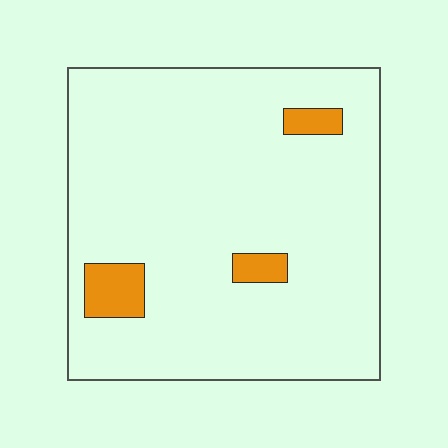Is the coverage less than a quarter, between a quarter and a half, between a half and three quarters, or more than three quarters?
Less than a quarter.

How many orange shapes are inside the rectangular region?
3.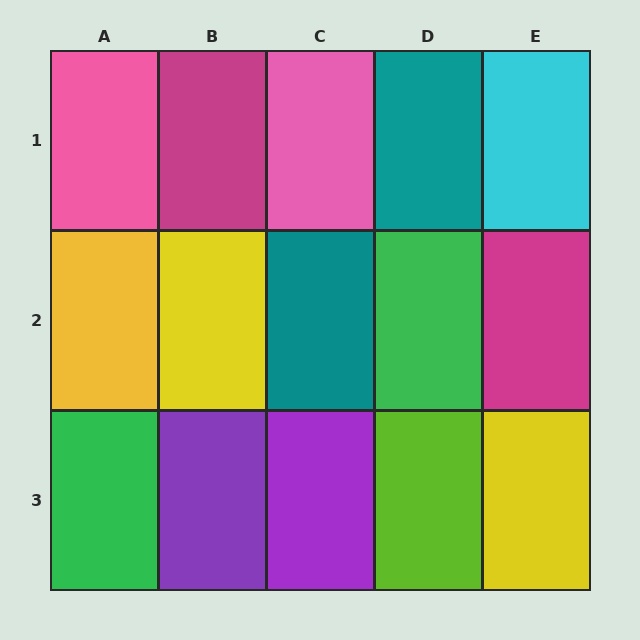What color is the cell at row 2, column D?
Green.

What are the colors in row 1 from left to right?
Pink, magenta, pink, teal, cyan.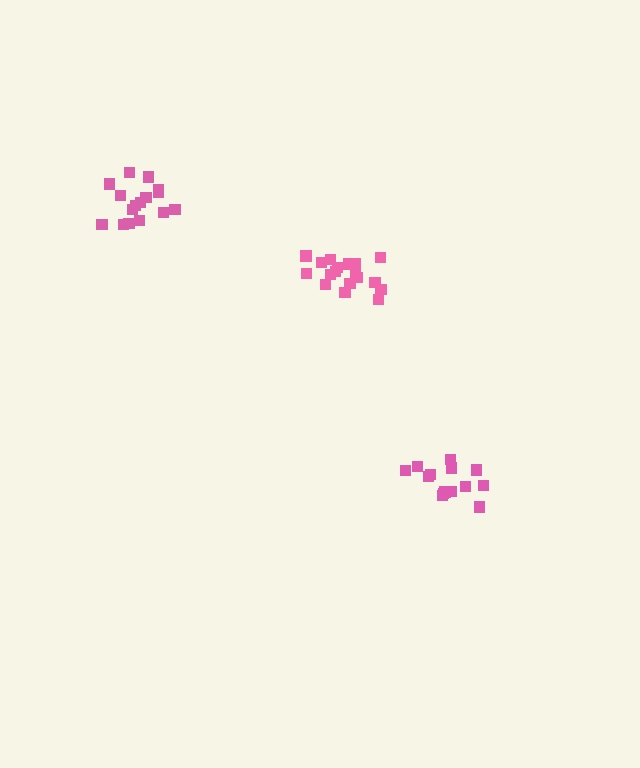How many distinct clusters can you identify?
There are 3 distinct clusters.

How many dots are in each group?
Group 1: 14 dots, Group 2: 16 dots, Group 3: 18 dots (48 total).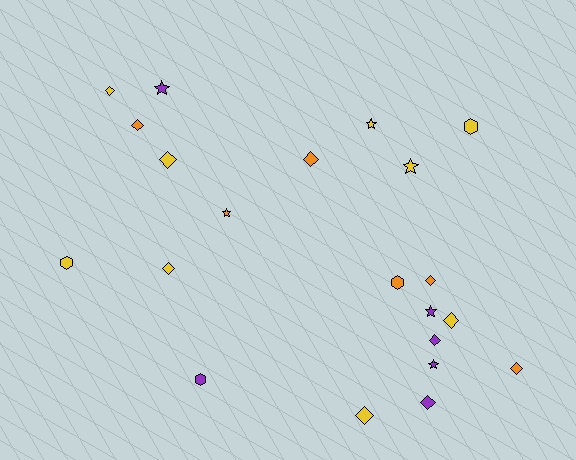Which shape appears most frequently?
Diamond, with 11 objects.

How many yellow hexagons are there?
There are 2 yellow hexagons.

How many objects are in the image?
There are 21 objects.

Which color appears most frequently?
Yellow, with 9 objects.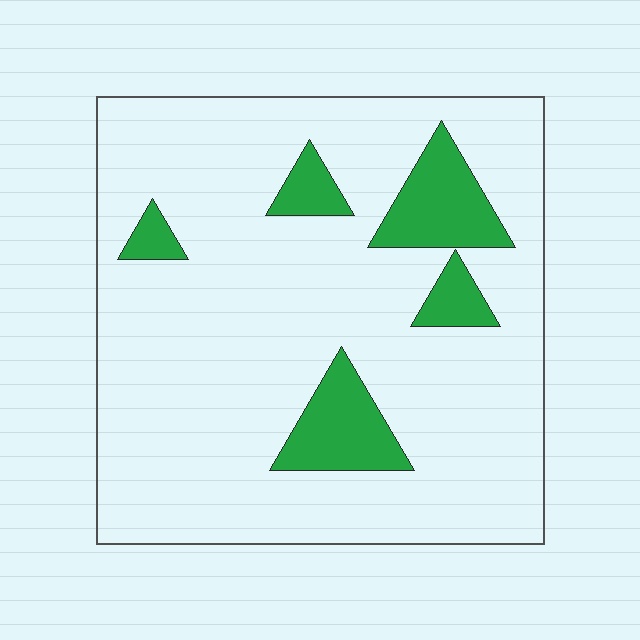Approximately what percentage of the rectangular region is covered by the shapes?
Approximately 15%.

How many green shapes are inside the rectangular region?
5.